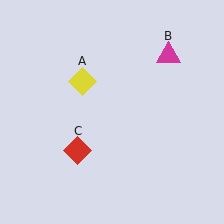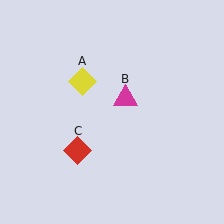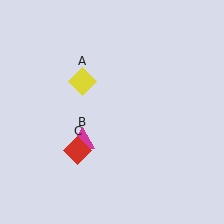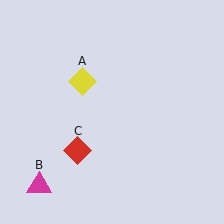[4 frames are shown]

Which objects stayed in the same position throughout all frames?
Yellow diamond (object A) and red diamond (object C) remained stationary.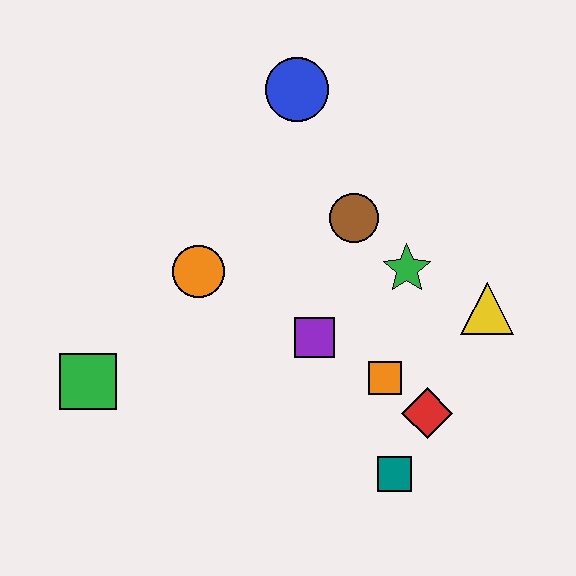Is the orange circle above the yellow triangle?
Yes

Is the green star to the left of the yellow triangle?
Yes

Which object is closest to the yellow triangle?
The green star is closest to the yellow triangle.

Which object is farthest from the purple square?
The blue circle is farthest from the purple square.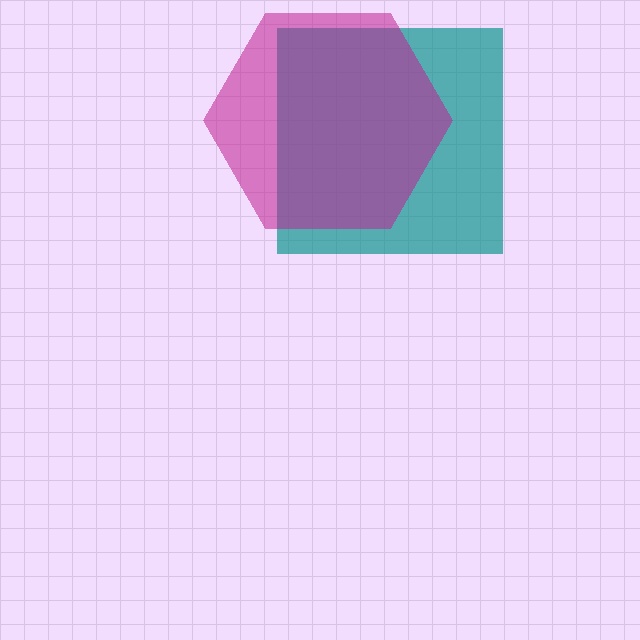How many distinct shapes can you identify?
There are 2 distinct shapes: a teal square, a magenta hexagon.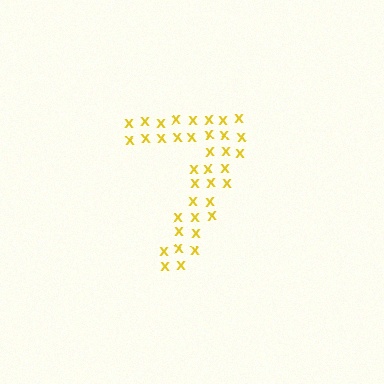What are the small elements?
The small elements are letter X's.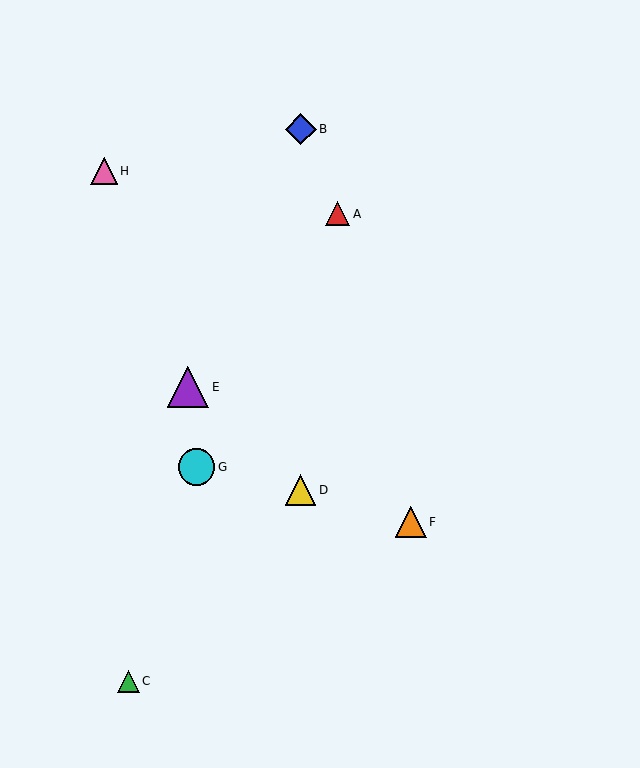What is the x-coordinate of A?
Object A is at x≈338.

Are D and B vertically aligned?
Yes, both are at x≈301.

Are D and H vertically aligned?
No, D is at x≈301 and H is at x≈104.